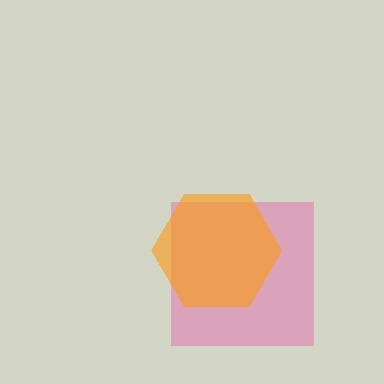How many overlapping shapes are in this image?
There are 2 overlapping shapes in the image.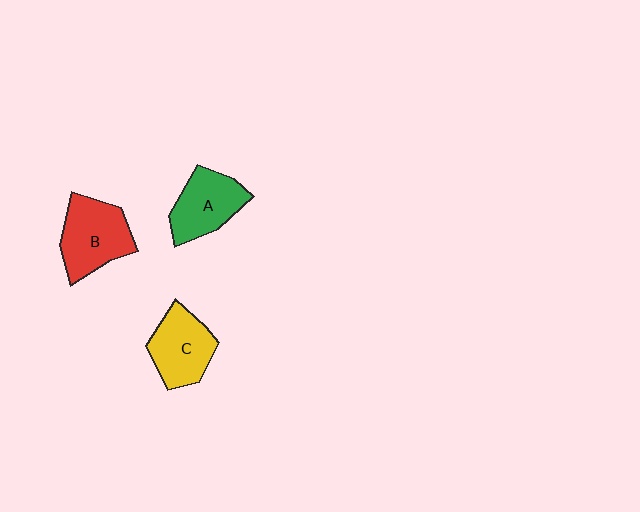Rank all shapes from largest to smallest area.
From largest to smallest: B (red), C (yellow), A (green).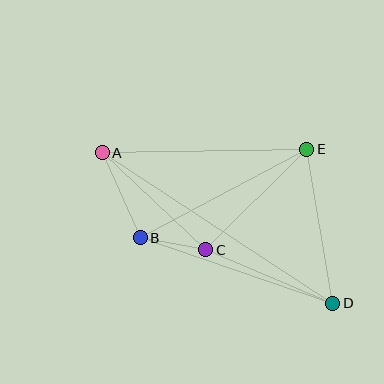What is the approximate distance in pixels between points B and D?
The distance between B and D is approximately 203 pixels.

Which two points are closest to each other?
Points B and C are closest to each other.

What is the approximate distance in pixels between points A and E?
The distance between A and E is approximately 204 pixels.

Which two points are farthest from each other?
Points A and D are farthest from each other.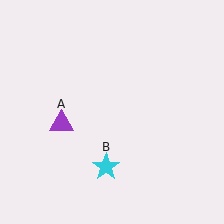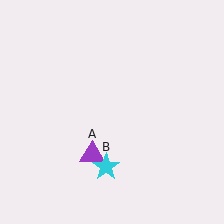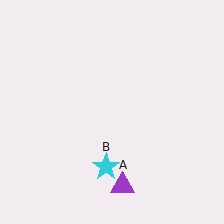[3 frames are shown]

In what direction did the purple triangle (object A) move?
The purple triangle (object A) moved down and to the right.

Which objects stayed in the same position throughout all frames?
Cyan star (object B) remained stationary.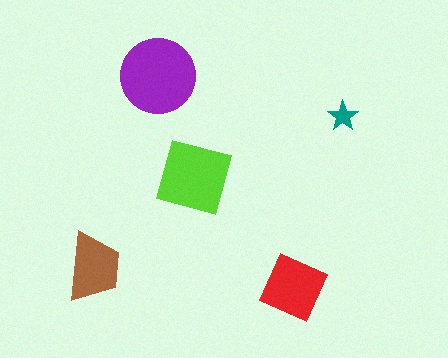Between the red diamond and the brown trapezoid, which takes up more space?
The red diamond.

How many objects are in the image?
There are 5 objects in the image.